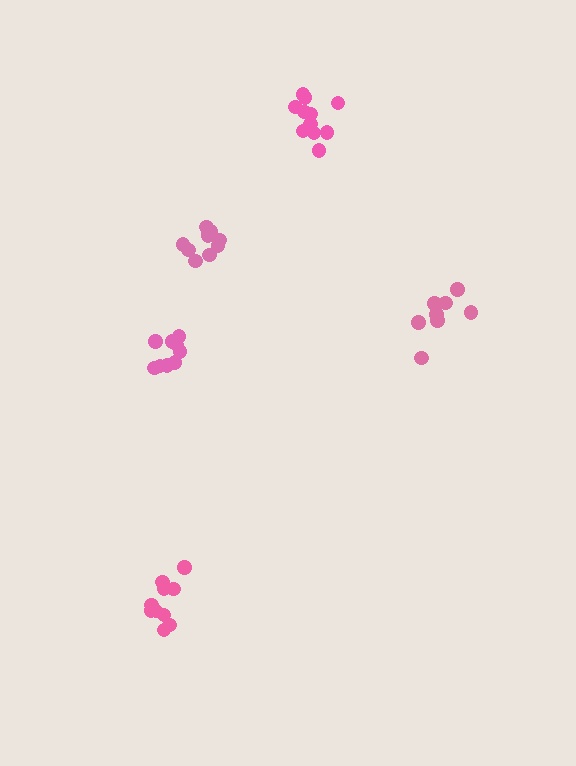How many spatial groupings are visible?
There are 5 spatial groupings.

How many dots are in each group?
Group 1: 9 dots, Group 2: 10 dots, Group 3: 10 dots, Group 4: 11 dots, Group 5: 8 dots (48 total).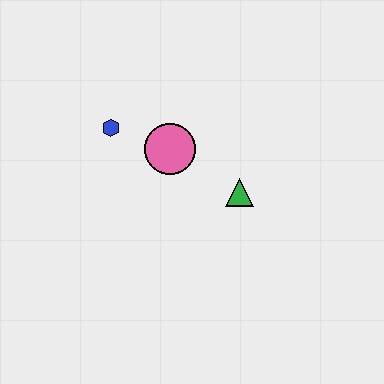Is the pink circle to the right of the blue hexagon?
Yes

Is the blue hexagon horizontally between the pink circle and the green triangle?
No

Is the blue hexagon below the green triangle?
No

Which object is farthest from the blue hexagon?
The green triangle is farthest from the blue hexagon.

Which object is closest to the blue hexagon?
The pink circle is closest to the blue hexagon.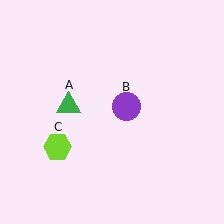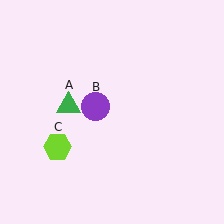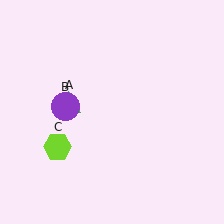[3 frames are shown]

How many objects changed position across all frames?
1 object changed position: purple circle (object B).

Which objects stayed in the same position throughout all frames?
Green triangle (object A) and lime hexagon (object C) remained stationary.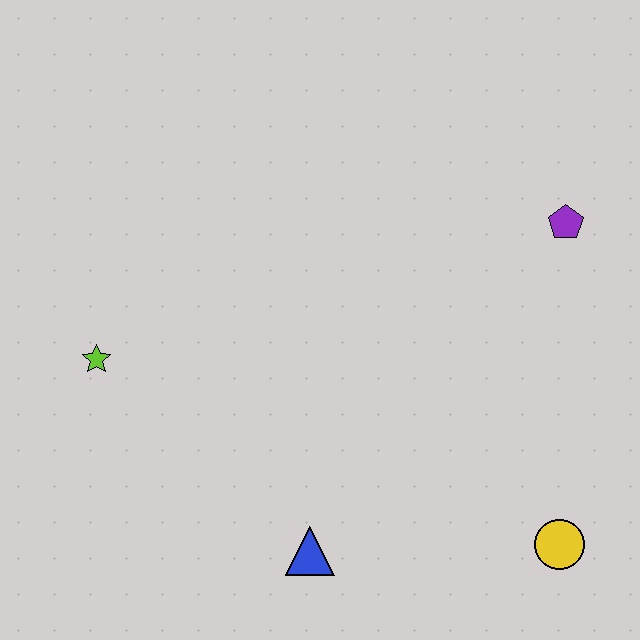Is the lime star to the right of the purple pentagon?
No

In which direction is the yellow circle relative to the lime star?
The yellow circle is to the right of the lime star.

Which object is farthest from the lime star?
The yellow circle is farthest from the lime star.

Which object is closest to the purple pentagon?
The yellow circle is closest to the purple pentagon.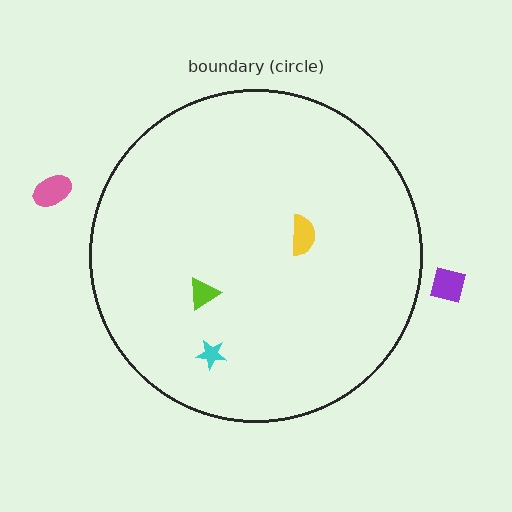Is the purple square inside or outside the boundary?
Outside.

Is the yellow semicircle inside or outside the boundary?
Inside.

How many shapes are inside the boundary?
3 inside, 2 outside.